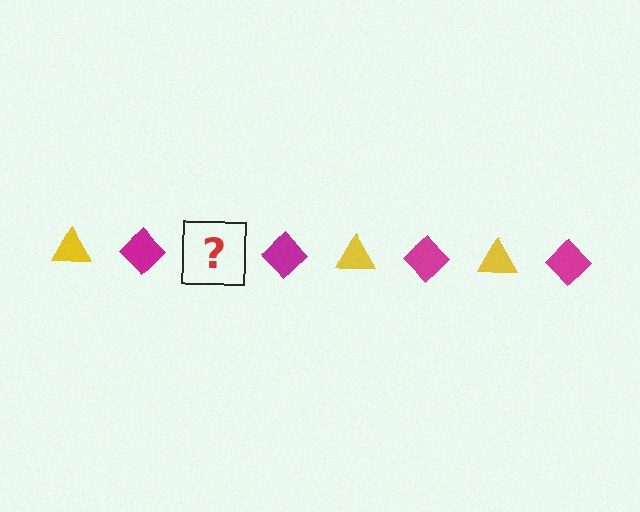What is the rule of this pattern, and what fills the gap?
The rule is that the pattern alternates between yellow triangle and magenta diamond. The gap should be filled with a yellow triangle.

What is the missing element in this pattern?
The missing element is a yellow triangle.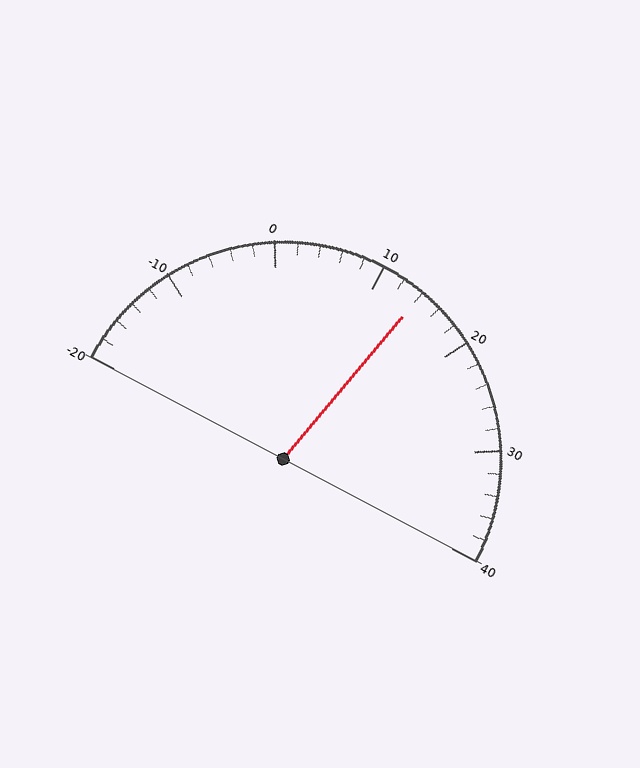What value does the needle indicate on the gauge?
The needle indicates approximately 14.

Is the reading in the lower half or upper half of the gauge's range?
The reading is in the upper half of the range (-20 to 40).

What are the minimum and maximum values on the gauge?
The gauge ranges from -20 to 40.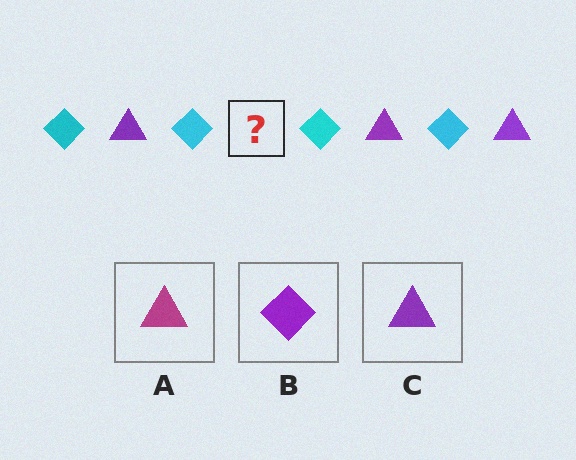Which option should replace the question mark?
Option C.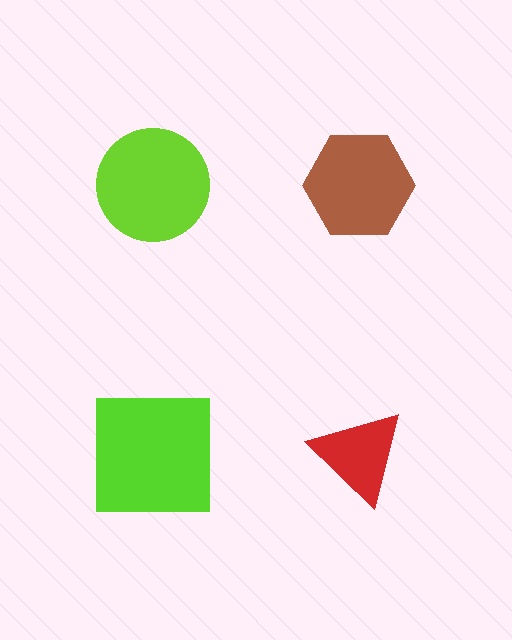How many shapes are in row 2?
2 shapes.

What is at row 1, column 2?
A brown hexagon.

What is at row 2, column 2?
A red triangle.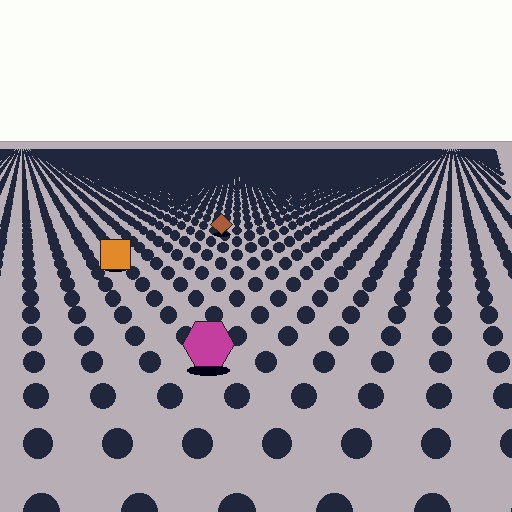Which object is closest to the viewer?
The magenta hexagon is closest. The texture marks near it are larger and more spread out.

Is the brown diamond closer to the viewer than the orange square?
No. The orange square is closer — you can tell from the texture gradient: the ground texture is coarser near it.